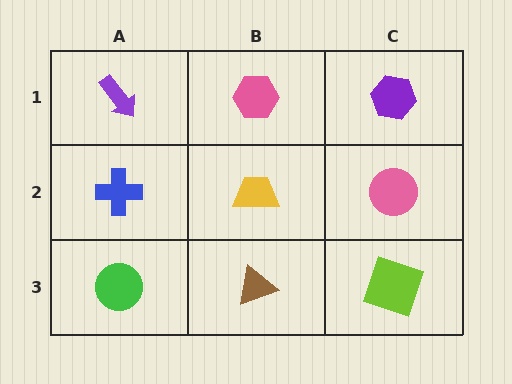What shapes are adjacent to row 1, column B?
A yellow trapezoid (row 2, column B), a purple arrow (row 1, column A), a purple hexagon (row 1, column C).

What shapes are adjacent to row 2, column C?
A purple hexagon (row 1, column C), a lime square (row 3, column C), a yellow trapezoid (row 2, column B).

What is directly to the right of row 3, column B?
A lime square.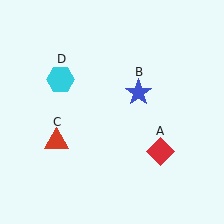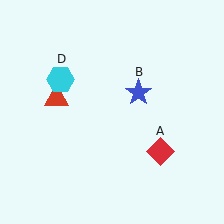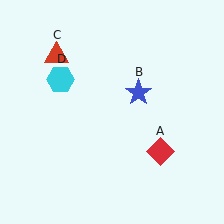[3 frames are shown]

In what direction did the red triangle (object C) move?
The red triangle (object C) moved up.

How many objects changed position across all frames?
1 object changed position: red triangle (object C).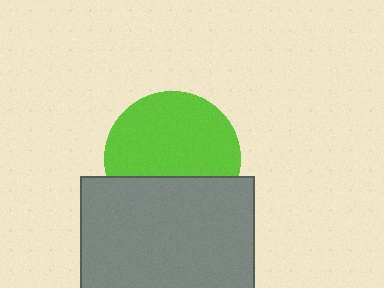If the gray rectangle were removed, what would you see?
You would see the complete lime circle.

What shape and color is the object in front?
The object in front is a gray rectangle.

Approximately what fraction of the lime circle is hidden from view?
Roughly 35% of the lime circle is hidden behind the gray rectangle.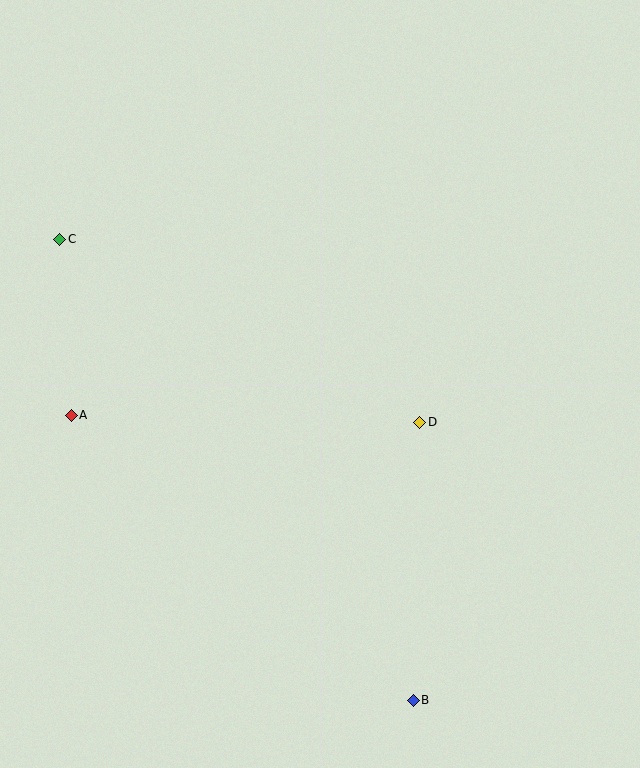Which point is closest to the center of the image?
Point D at (420, 422) is closest to the center.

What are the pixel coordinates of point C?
Point C is at (60, 239).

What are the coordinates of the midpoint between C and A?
The midpoint between C and A is at (66, 327).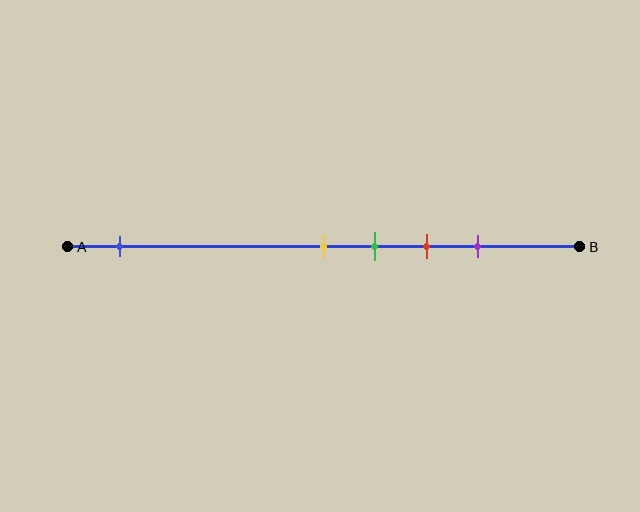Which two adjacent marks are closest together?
The yellow and green marks are the closest adjacent pair.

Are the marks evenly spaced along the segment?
No, the marks are not evenly spaced.